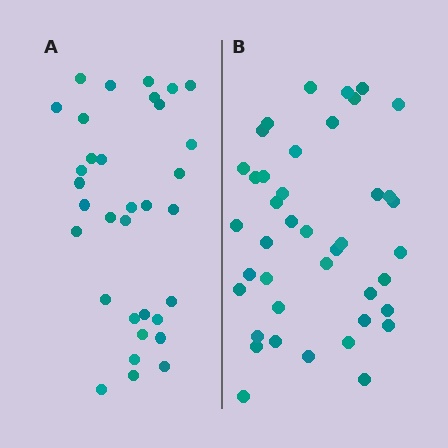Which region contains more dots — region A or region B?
Region B (the right region) has more dots.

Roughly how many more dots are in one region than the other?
Region B has roughly 8 or so more dots than region A.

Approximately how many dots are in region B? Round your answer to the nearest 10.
About 40 dots. (The exact count is 41, which rounds to 40.)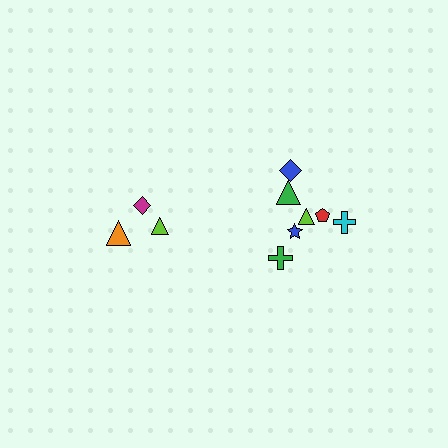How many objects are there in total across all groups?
There are 10 objects.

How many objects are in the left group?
There are 3 objects.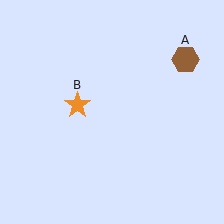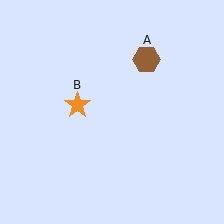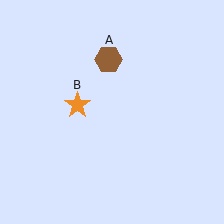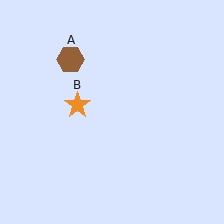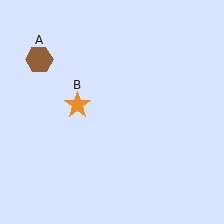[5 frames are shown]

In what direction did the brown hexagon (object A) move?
The brown hexagon (object A) moved left.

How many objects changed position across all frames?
1 object changed position: brown hexagon (object A).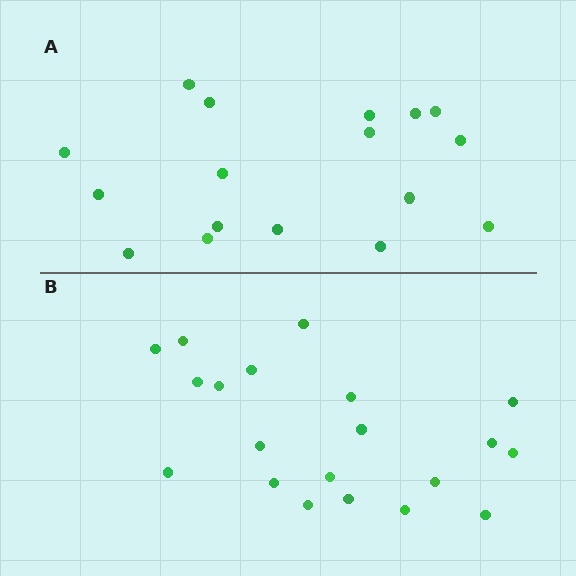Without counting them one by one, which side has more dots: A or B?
Region B (the bottom region) has more dots.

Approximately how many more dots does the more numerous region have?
Region B has just a few more — roughly 2 or 3 more dots than region A.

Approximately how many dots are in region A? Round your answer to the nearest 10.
About 20 dots. (The exact count is 17, which rounds to 20.)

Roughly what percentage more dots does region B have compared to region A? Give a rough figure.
About 20% more.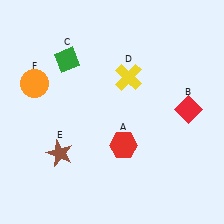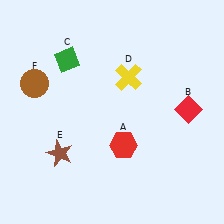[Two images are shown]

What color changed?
The circle (F) changed from orange in Image 1 to brown in Image 2.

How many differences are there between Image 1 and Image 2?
There is 1 difference between the two images.